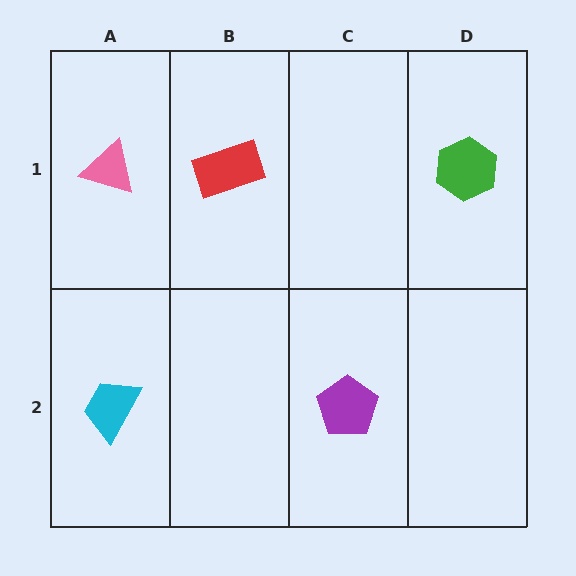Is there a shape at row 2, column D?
No, that cell is empty.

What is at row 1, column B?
A red rectangle.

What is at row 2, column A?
A cyan trapezoid.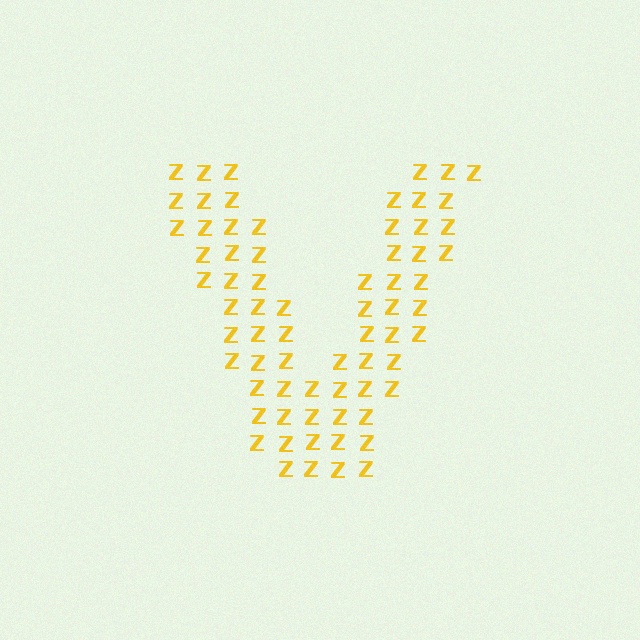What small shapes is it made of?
It is made of small letter Z's.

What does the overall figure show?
The overall figure shows the letter V.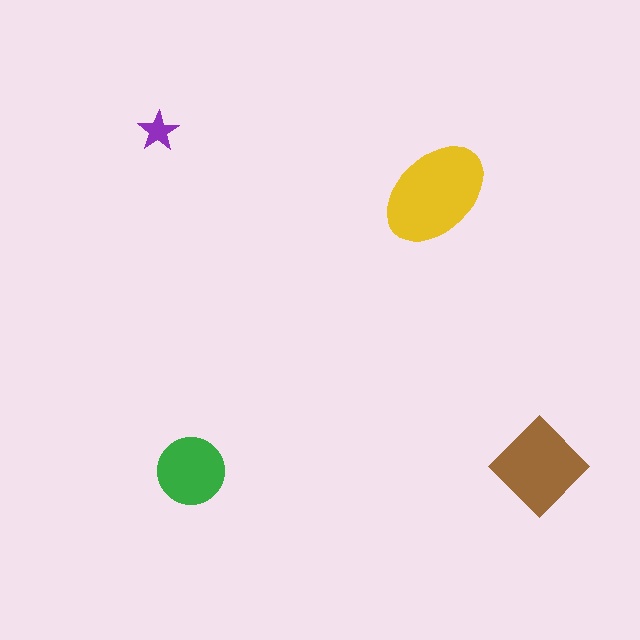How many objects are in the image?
There are 4 objects in the image.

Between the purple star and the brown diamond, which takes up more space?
The brown diamond.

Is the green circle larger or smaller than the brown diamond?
Smaller.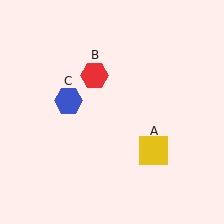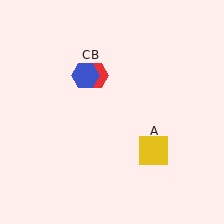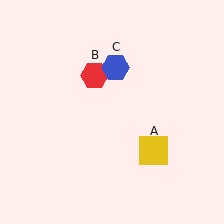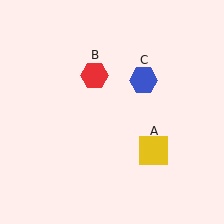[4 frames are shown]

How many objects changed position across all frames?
1 object changed position: blue hexagon (object C).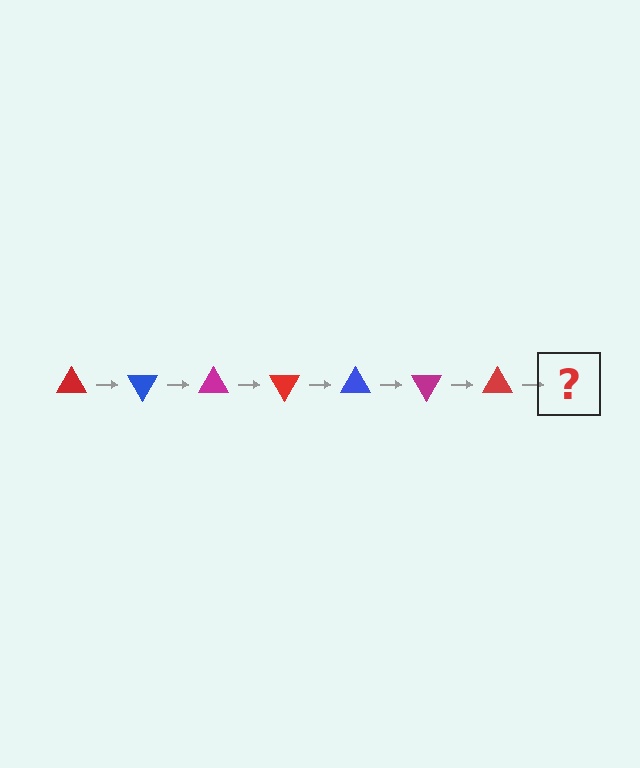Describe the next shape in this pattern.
It should be a blue triangle, rotated 420 degrees from the start.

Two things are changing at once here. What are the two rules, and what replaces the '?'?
The two rules are that it rotates 60 degrees each step and the color cycles through red, blue, and magenta. The '?' should be a blue triangle, rotated 420 degrees from the start.